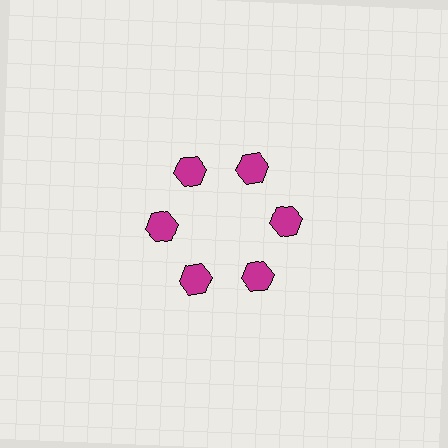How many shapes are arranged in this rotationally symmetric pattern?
There are 6 shapes, arranged in 6 groups of 1.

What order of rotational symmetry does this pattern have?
This pattern has 6-fold rotational symmetry.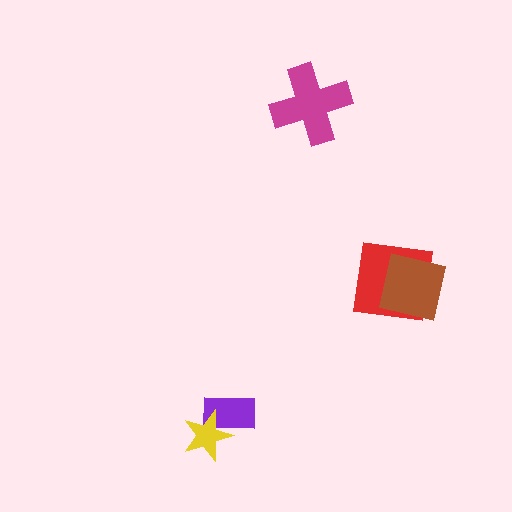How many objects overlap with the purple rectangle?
1 object overlaps with the purple rectangle.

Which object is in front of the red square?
The brown square is in front of the red square.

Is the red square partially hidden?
Yes, it is partially covered by another shape.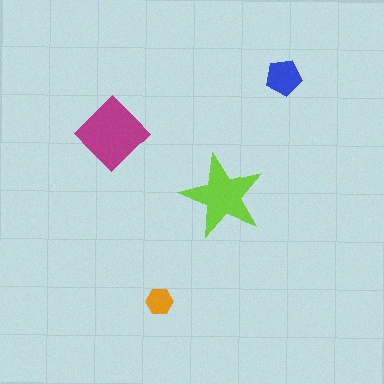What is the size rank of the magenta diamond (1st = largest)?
1st.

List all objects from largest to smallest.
The magenta diamond, the lime star, the blue pentagon, the orange hexagon.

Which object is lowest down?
The orange hexagon is bottommost.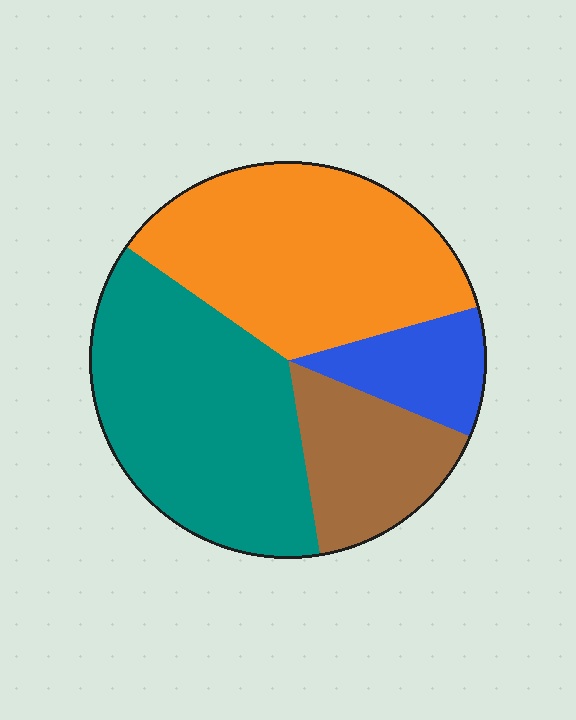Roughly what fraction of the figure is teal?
Teal takes up about three eighths (3/8) of the figure.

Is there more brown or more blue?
Brown.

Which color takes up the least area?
Blue, at roughly 10%.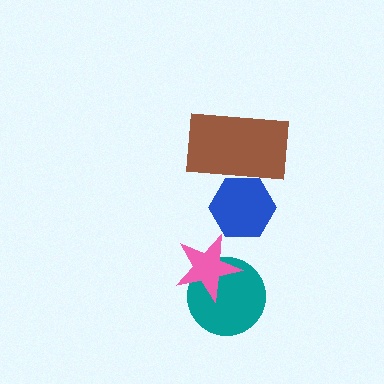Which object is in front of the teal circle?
The pink star is in front of the teal circle.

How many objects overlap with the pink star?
1 object overlaps with the pink star.